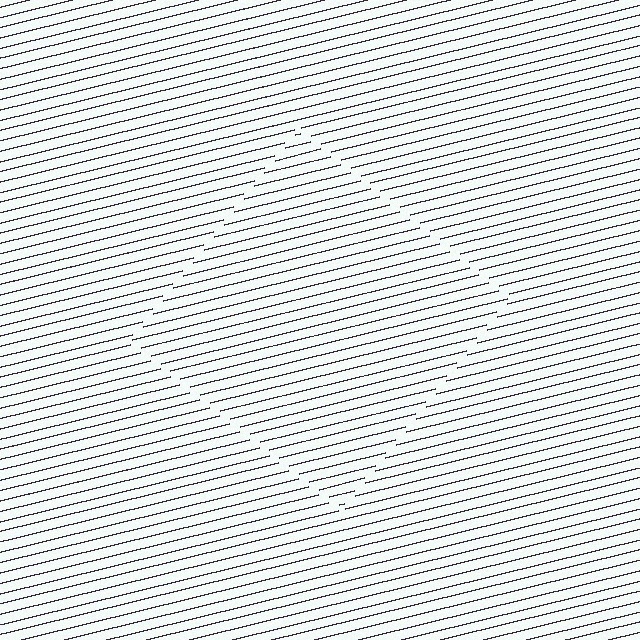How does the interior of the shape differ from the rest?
The interior of the shape contains the same grating, shifted by half a period — the contour is defined by the phase discontinuity where line-ends from the inner and outer gratings abut.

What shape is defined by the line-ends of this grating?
An illusory square. The interior of the shape contains the same grating, shifted by half a period — the contour is defined by the phase discontinuity where line-ends from the inner and outer gratings abut.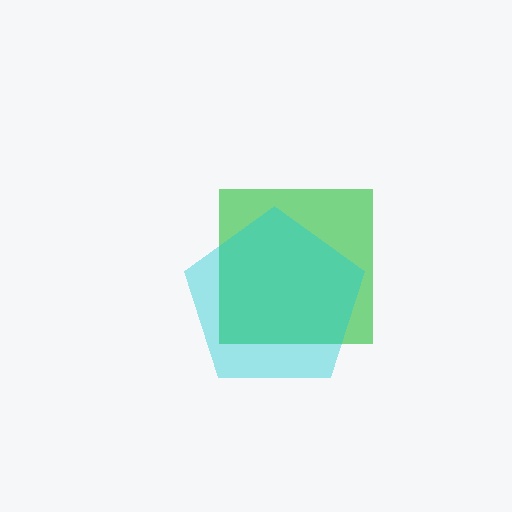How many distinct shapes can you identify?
There are 2 distinct shapes: a green square, a cyan pentagon.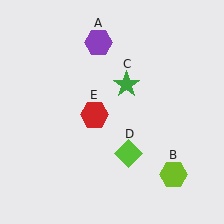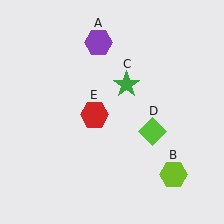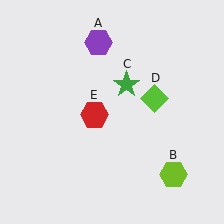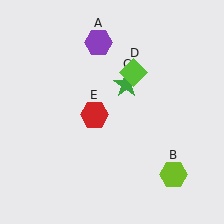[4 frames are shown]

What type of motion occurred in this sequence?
The lime diamond (object D) rotated counterclockwise around the center of the scene.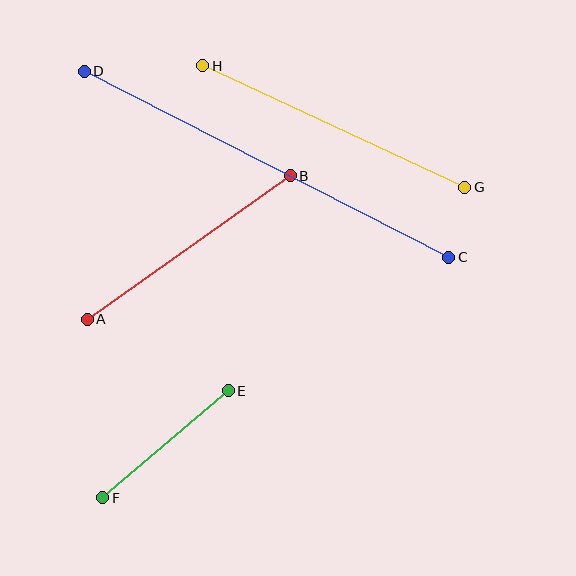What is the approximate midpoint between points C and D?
The midpoint is at approximately (267, 164) pixels.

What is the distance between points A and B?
The distance is approximately 249 pixels.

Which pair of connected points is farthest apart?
Points C and D are farthest apart.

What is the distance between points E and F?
The distance is approximately 165 pixels.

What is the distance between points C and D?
The distance is approximately 409 pixels.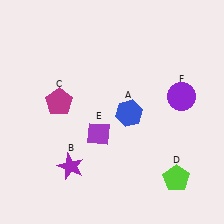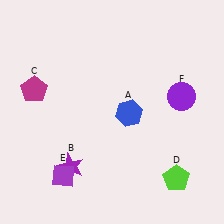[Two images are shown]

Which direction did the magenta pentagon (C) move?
The magenta pentagon (C) moved left.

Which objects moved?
The objects that moved are: the magenta pentagon (C), the purple diamond (E).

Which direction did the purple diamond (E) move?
The purple diamond (E) moved down.